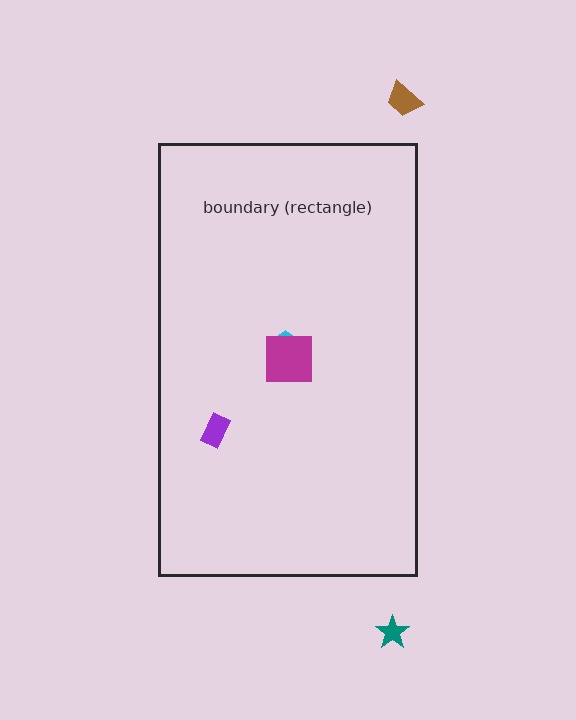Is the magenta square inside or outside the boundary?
Inside.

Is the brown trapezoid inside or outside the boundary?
Outside.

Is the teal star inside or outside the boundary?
Outside.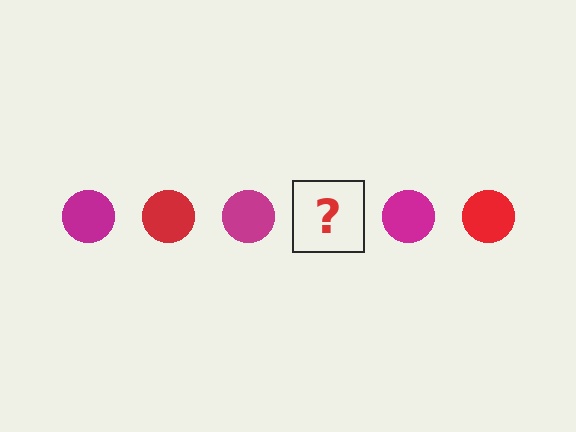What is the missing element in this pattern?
The missing element is a red circle.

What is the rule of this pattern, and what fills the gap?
The rule is that the pattern cycles through magenta, red circles. The gap should be filled with a red circle.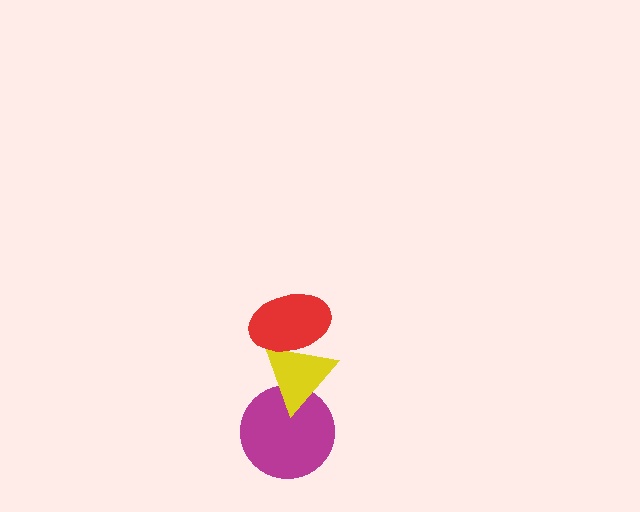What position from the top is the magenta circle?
The magenta circle is 3rd from the top.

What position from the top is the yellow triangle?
The yellow triangle is 2nd from the top.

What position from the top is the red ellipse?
The red ellipse is 1st from the top.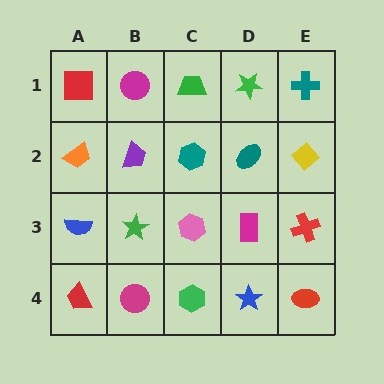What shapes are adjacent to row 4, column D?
A magenta rectangle (row 3, column D), a green hexagon (row 4, column C), a red ellipse (row 4, column E).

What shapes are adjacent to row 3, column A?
An orange trapezoid (row 2, column A), a red trapezoid (row 4, column A), a green star (row 3, column B).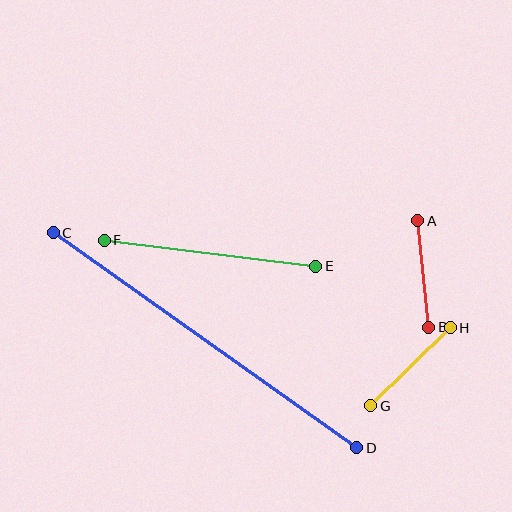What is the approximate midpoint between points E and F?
The midpoint is at approximately (210, 253) pixels.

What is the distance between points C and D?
The distance is approximately 372 pixels.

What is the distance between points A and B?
The distance is approximately 107 pixels.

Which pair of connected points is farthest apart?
Points C and D are farthest apart.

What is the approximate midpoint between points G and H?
The midpoint is at approximately (411, 367) pixels.